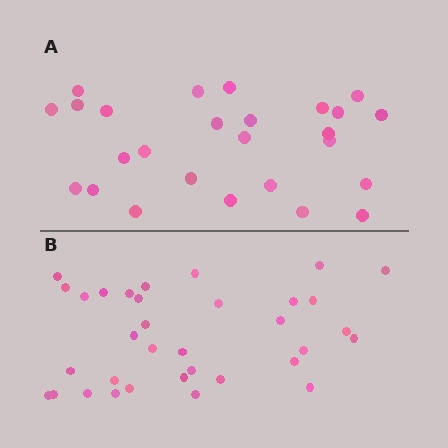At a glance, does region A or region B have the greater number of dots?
Region B (the bottom region) has more dots.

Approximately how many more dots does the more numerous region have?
Region B has roughly 8 or so more dots than region A.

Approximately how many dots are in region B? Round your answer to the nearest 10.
About 30 dots. (The exact count is 34, which rounds to 30.)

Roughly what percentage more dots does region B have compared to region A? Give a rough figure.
About 30% more.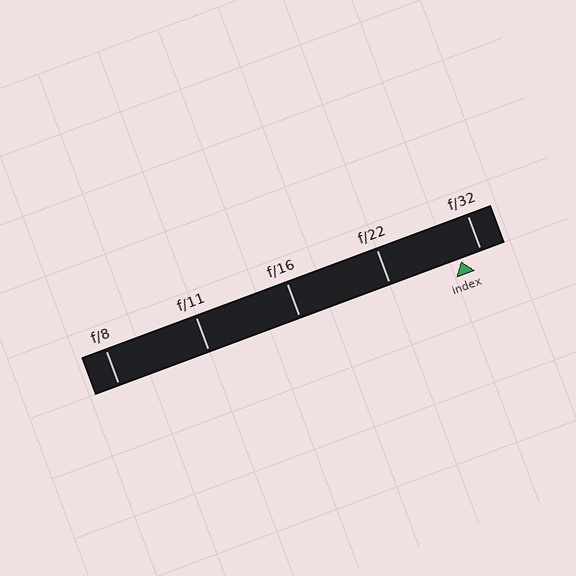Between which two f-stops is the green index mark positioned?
The index mark is between f/22 and f/32.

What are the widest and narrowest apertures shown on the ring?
The widest aperture shown is f/8 and the narrowest is f/32.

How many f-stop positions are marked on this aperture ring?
There are 5 f-stop positions marked.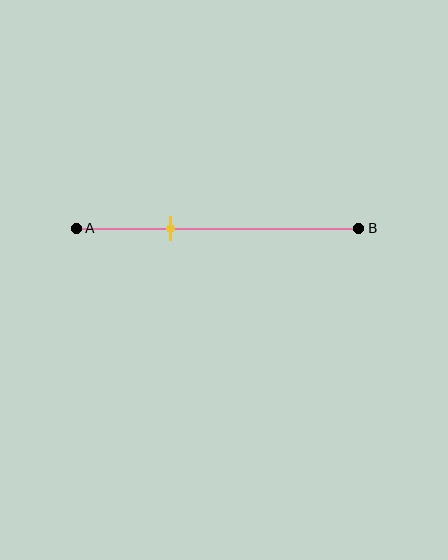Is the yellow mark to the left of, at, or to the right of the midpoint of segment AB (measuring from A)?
The yellow mark is to the left of the midpoint of segment AB.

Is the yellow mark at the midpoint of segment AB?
No, the mark is at about 35% from A, not at the 50% midpoint.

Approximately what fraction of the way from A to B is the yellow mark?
The yellow mark is approximately 35% of the way from A to B.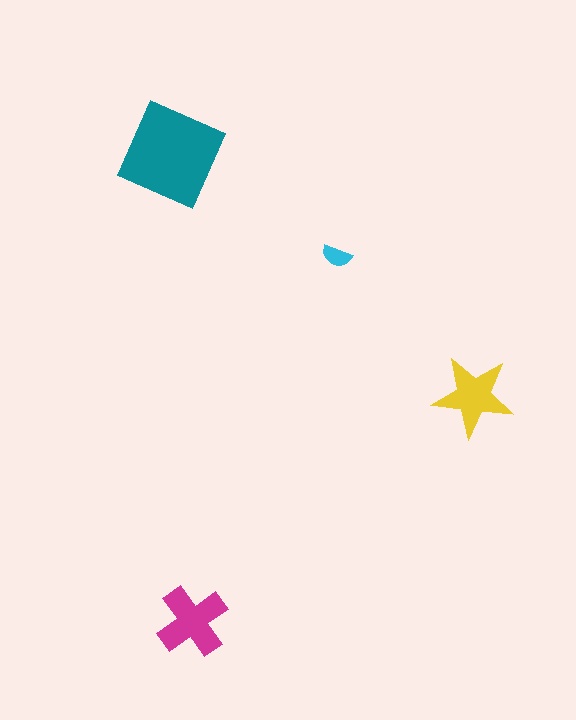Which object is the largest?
The teal diamond.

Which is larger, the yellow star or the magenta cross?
The magenta cross.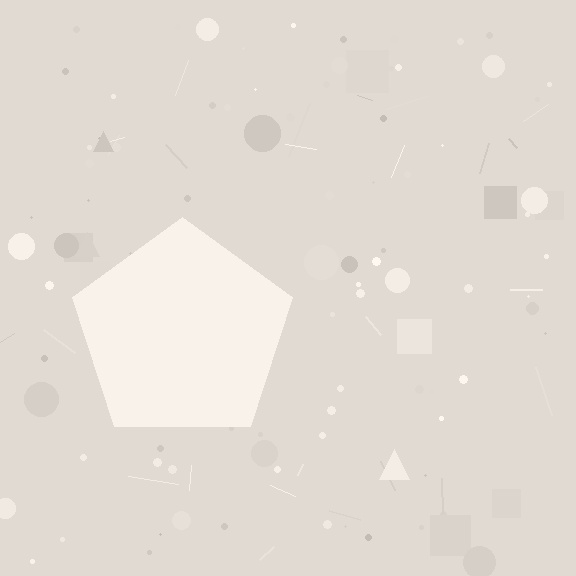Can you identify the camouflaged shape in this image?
The camouflaged shape is a pentagon.